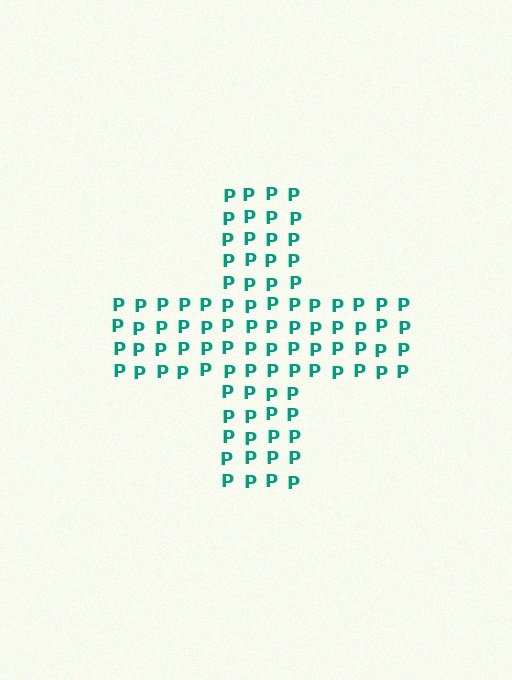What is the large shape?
The large shape is a cross.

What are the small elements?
The small elements are letter P's.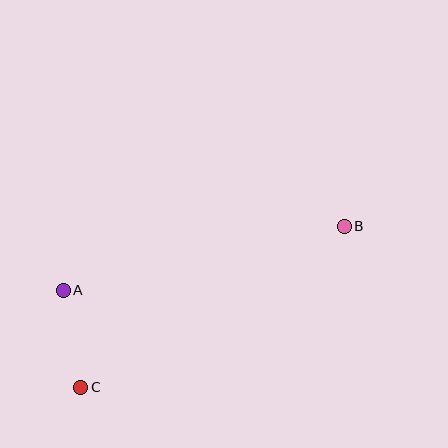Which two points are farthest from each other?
Points B and C are farthest from each other.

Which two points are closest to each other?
Points A and C are closest to each other.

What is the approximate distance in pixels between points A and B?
The distance between A and B is approximately 288 pixels.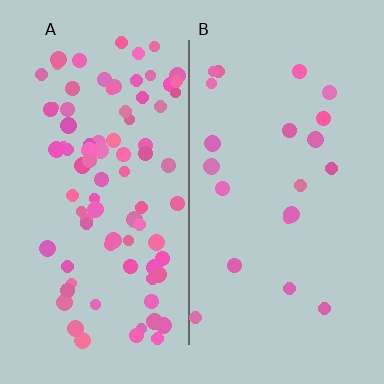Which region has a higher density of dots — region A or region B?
A (the left).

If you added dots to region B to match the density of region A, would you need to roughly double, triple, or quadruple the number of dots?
Approximately quadruple.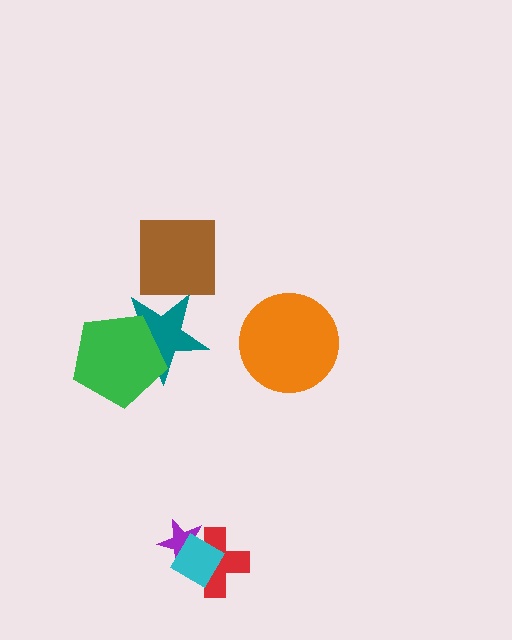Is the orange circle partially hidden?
No, no other shape covers it.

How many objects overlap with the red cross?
2 objects overlap with the red cross.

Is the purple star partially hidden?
Yes, it is partially covered by another shape.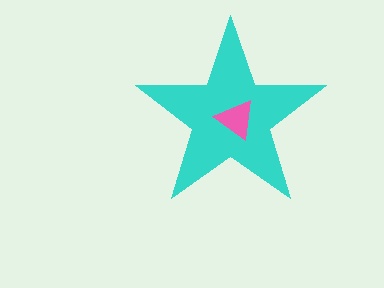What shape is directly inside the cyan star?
The pink triangle.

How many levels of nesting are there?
2.